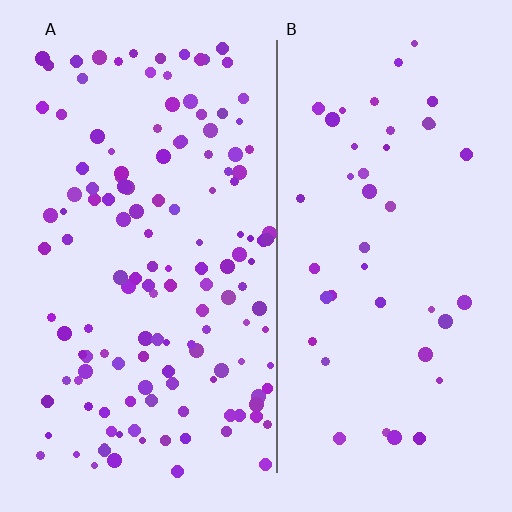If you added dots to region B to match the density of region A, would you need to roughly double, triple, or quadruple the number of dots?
Approximately triple.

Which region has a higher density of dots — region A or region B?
A (the left).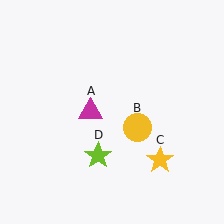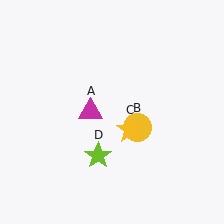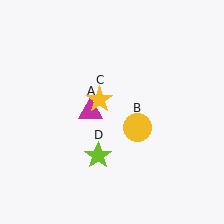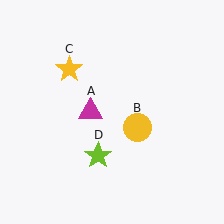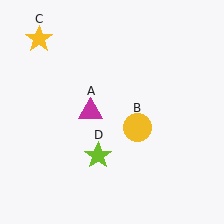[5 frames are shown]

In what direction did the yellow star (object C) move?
The yellow star (object C) moved up and to the left.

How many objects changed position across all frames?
1 object changed position: yellow star (object C).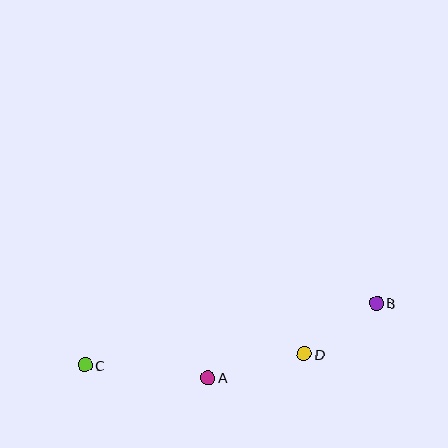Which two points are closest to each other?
Points B and D are closest to each other.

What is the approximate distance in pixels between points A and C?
The distance between A and C is approximately 123 pixels.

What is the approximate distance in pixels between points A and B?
The distance between A and B is approximately 185 pixels.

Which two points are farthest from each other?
Points B and C are farthest from each other.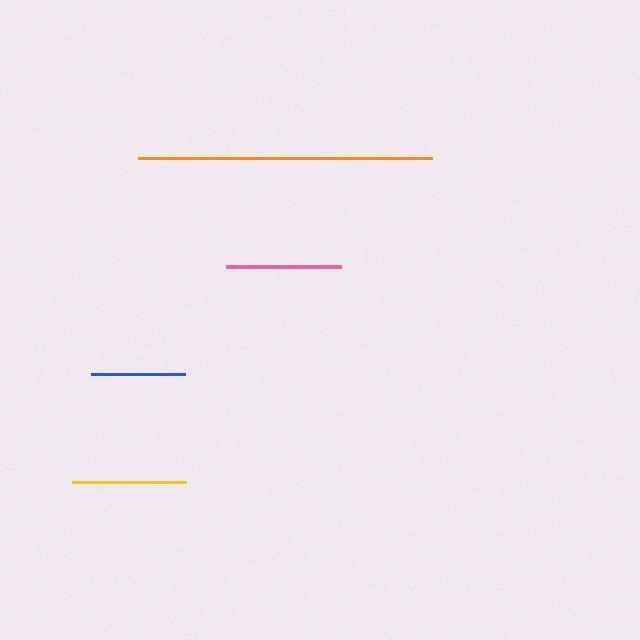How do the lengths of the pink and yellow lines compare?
The pink and yellow lines are approximately the same length.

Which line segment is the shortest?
The blue line is the shortest at approximately 94 pixels.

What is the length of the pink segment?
The pink segment is approximately 115 pixels long.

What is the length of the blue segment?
The blue segment is approximately 94 pixels long.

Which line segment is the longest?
The orange line is the longest at approximately 294 pixels.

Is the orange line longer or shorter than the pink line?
The orange line is longer than the pink line.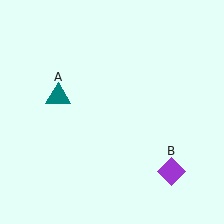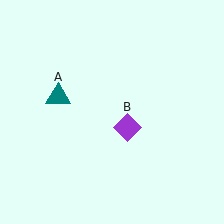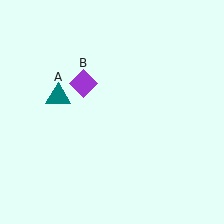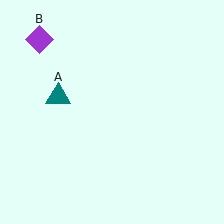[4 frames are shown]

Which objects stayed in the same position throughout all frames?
Teal triangle (object A) remained stationary.